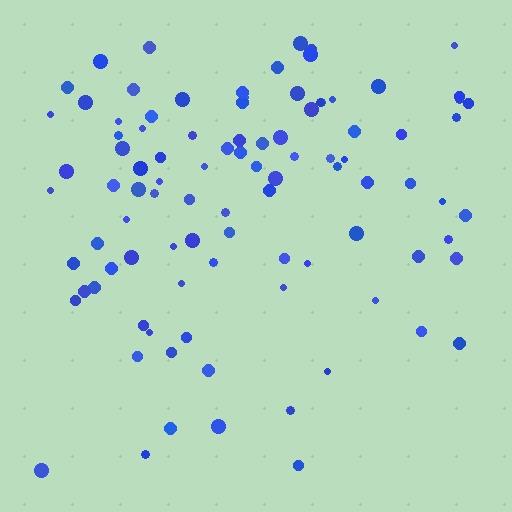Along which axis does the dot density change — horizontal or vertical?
Vertical.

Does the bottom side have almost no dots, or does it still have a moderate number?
Still a moderate number, just noticeably fewer than the top.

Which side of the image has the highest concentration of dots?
The top.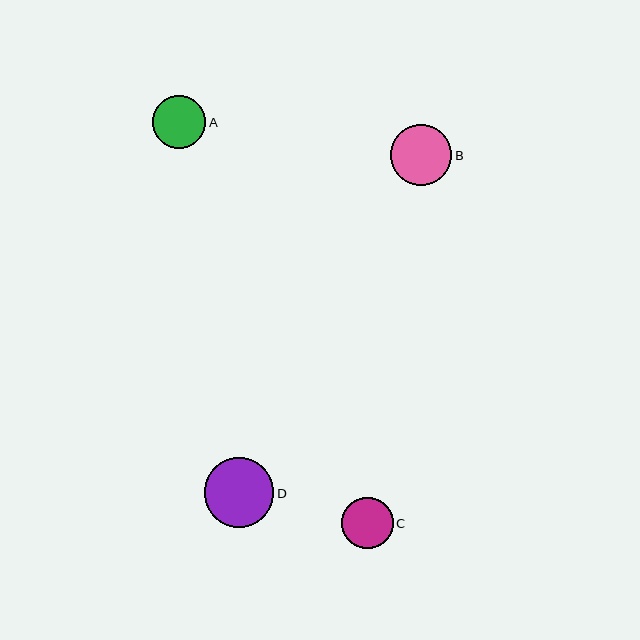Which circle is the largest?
Circle D is the largest with a size of approximately 69 pixels.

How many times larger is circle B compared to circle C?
Circle B is approximately 1.2 times the size of circle C.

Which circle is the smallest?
Circle C is the smallest with a size of approximately 51 pixels.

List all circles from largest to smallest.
From largest to smallest: D, B, A, C.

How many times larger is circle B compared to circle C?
Circle B is approximately 1.2 times the size of circle C.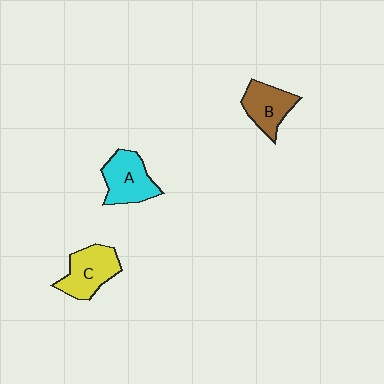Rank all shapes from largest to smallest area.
From largest to smallest: C (yellow), A (cyan), B (brown).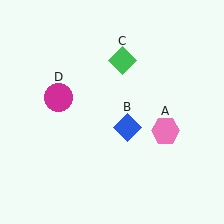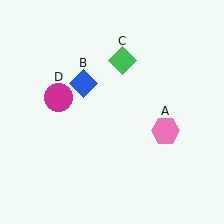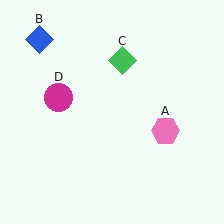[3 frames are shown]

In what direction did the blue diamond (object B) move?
The blue diamond (object B) moved up and to the left.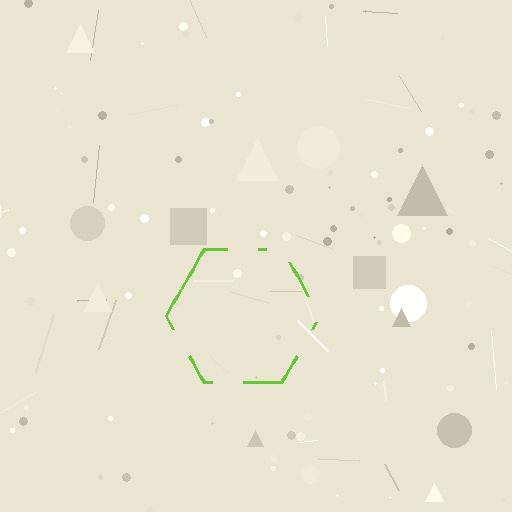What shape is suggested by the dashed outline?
The dashed outline suggests a hexagon.